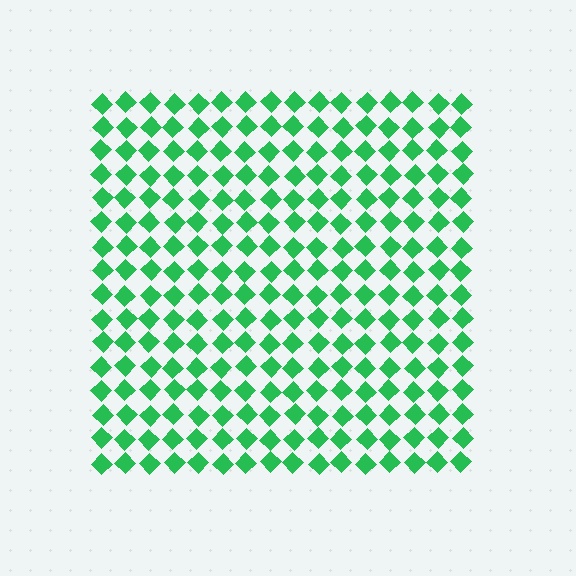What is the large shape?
The large shape is a square.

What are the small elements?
The small elements are diamonds.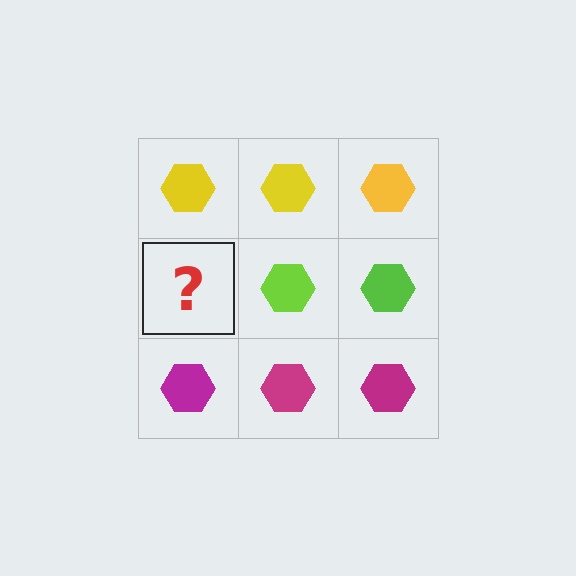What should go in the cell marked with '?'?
The missing cell should contain a lime hexagon.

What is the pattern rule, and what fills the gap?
The rule is that each row has a consistent color. The gap should be filled with a lime hexagon.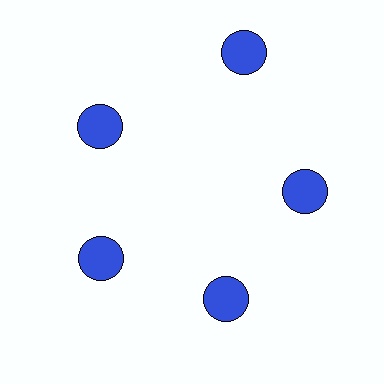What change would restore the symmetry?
The symmetry would be restored by moving it inward, back onto the ring so that all 5 circles sit at equal angles and equal distance from the center.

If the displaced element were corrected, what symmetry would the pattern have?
It would have 5-fold rotational symmetry — the pattern would map onto itself every 72 degrees.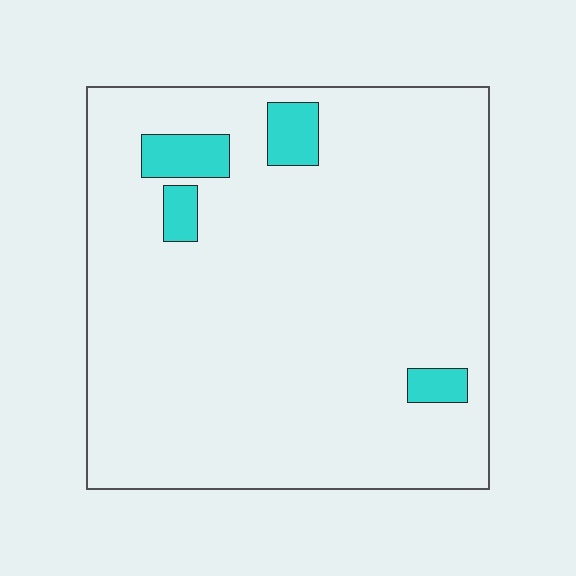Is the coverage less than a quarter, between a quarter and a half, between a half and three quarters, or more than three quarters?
Less than a quarter.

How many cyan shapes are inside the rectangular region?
4.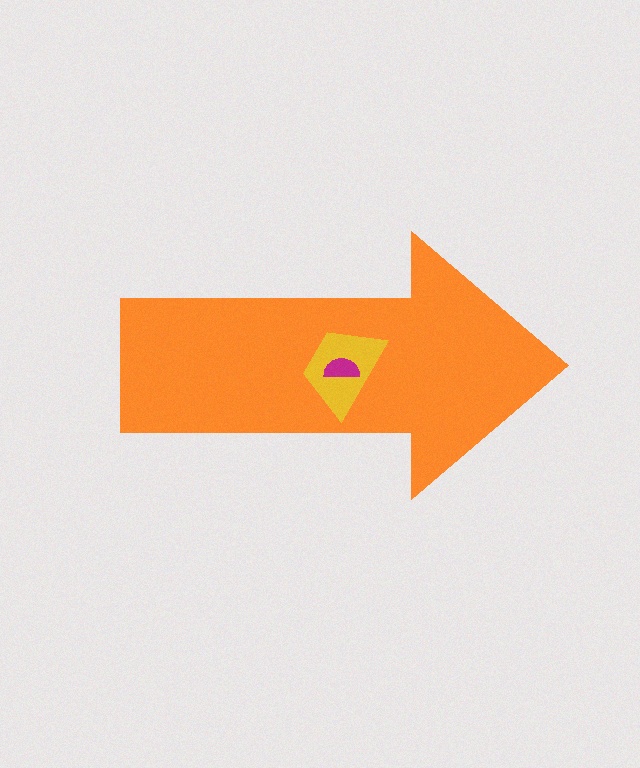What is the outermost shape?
The orange arrow.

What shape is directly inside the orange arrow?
The yellow trapezoid.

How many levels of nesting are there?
3.